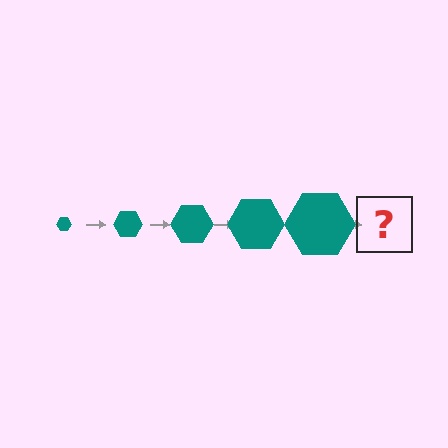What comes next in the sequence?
The next element should be a teal hexagon, larger than the previous one.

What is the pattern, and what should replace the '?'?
The pattern is that the hexagon gets progressively larger each step. The '?' should be a teal hexagon, larger than the previous one.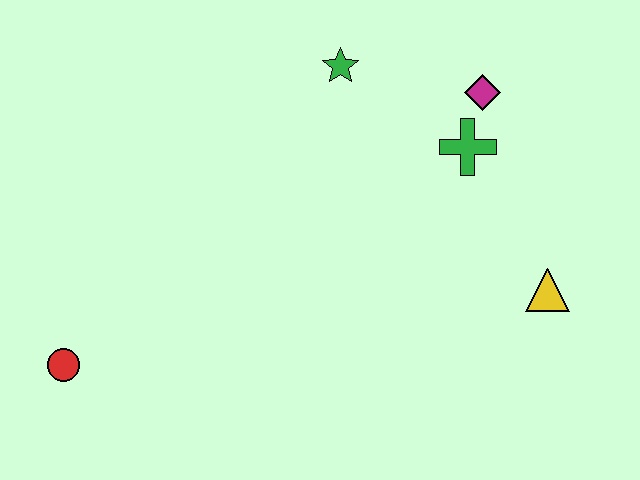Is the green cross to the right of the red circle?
Yes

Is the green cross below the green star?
Yes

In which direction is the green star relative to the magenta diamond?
The green star is to the left of the magenta diamond.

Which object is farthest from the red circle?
The magenta diamond is farthest from the red circle.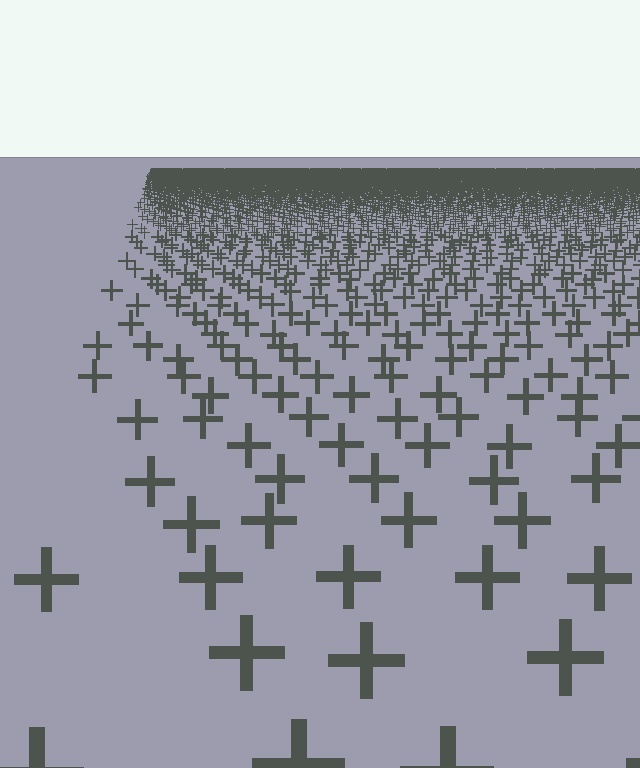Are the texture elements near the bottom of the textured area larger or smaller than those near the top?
Larger. Near the bottom, elements are closer to the viewer and appear at a bigger on-screen size.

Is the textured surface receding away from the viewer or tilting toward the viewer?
The surface is receding away from the viewer. Texture elements get smaller and denser toward the top.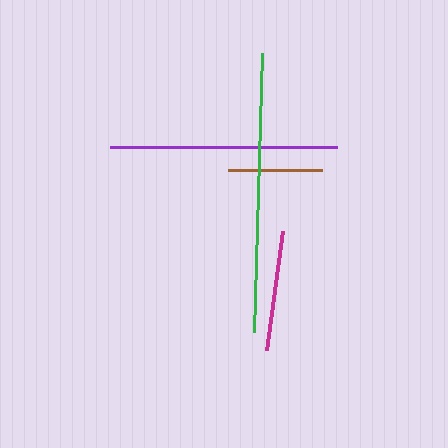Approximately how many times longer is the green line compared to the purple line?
The green line is approximately 1.2 times the length of the purple line.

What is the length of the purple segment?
The purple segment is approximately 227 pixels long.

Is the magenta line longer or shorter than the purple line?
The purple line is longer than the magenta line.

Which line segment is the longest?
The green line is the longest at approximately 279 pixels.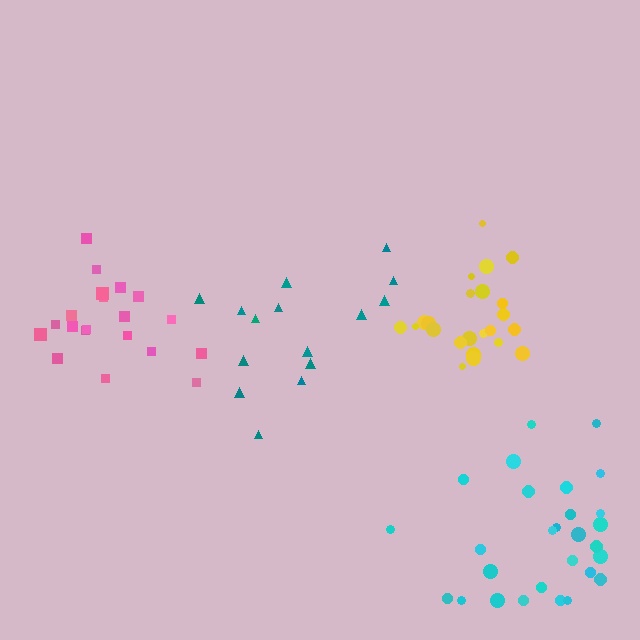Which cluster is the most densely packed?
Yellow.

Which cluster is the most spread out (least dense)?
Teal.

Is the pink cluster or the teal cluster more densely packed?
Pink.